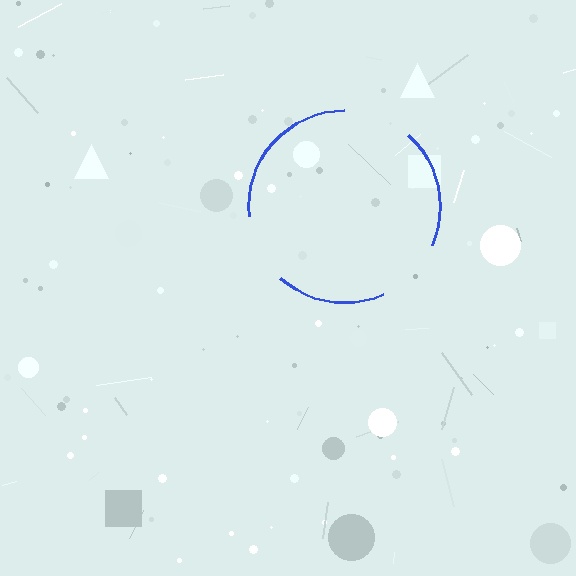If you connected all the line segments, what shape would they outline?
They would outline a circle.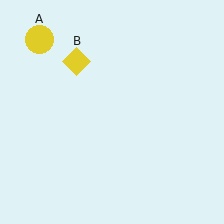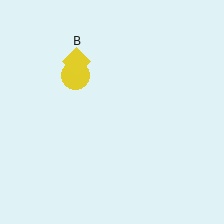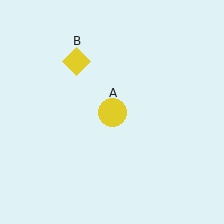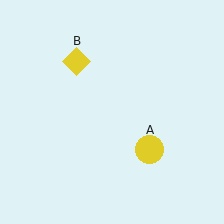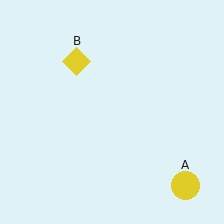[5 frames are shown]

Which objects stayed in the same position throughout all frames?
Yellow diamond (object B) remained stationary.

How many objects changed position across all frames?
1 object changed position: yellow circle (object A).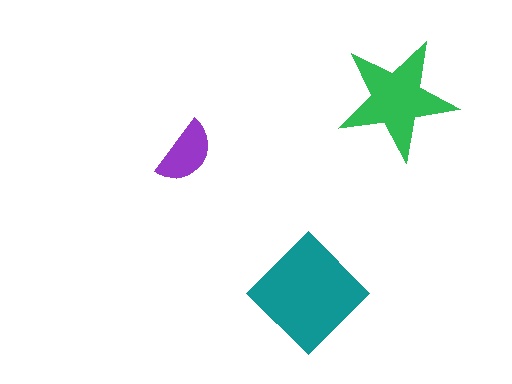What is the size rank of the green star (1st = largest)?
2nd.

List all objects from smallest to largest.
The purple semicircle, the green star, the teal diamond.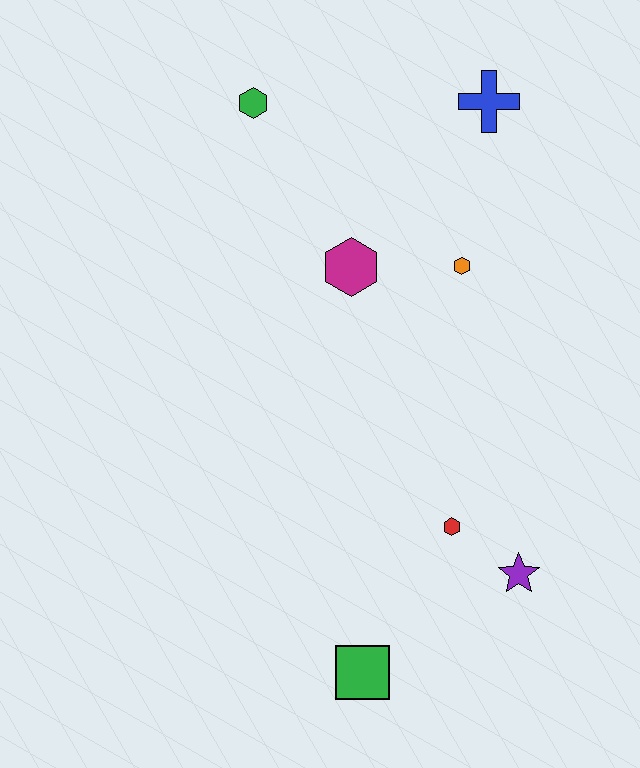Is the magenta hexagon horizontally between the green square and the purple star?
No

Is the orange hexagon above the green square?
Yes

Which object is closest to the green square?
The red hexagon is closest to the green square.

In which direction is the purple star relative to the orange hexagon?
The purple star is below the orange hexagon.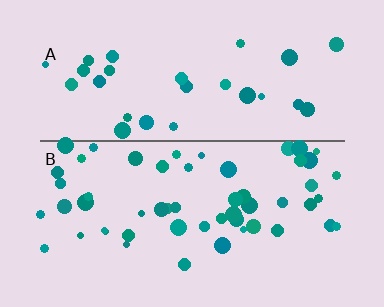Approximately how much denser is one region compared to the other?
Approximately 1.8× — region B over region A.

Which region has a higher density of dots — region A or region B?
B (the bottom).